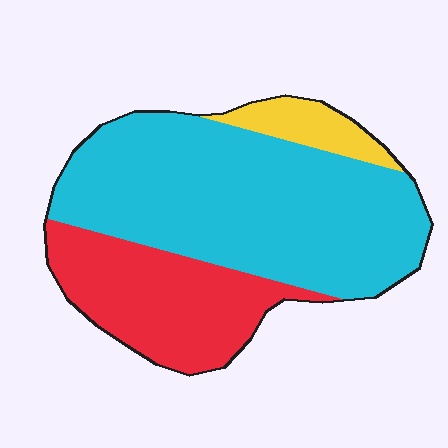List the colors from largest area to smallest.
From largest to smallest: cyan, red, yellow.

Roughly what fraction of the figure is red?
Red takes up about one quarter (1/4) of the figure.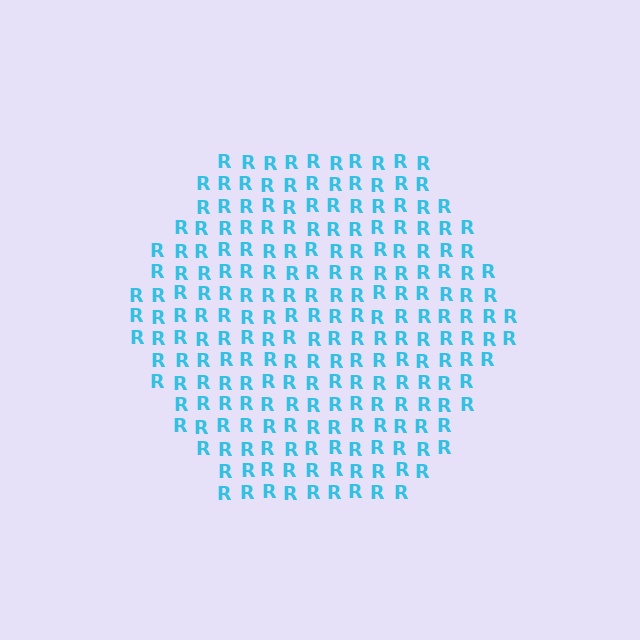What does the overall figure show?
The overall figure shows a hexagon.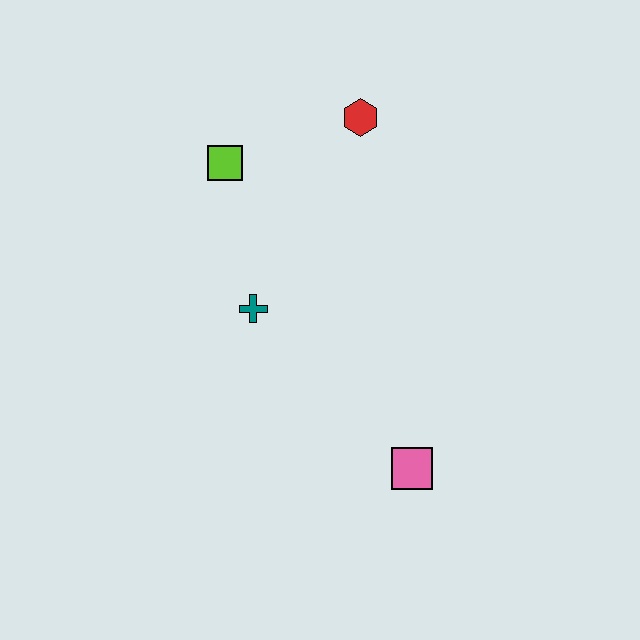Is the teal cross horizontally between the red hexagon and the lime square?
Yes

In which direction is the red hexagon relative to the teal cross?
The red hexagon is above the teal cross.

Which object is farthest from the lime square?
The pink square is farthest from the lime square.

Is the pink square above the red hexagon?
No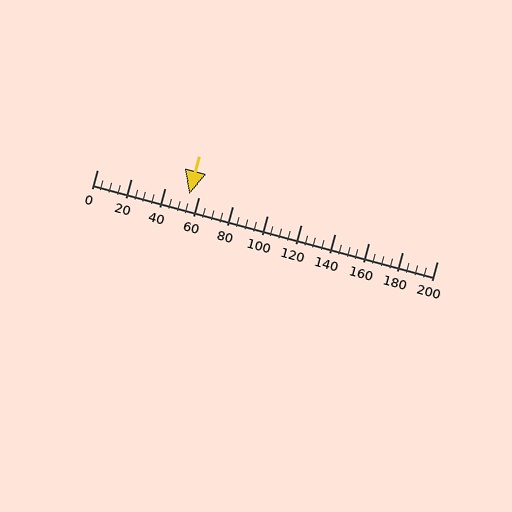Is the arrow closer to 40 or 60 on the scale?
The arrow is closer to 60.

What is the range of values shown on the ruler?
The ruler shows values from 0 to 200.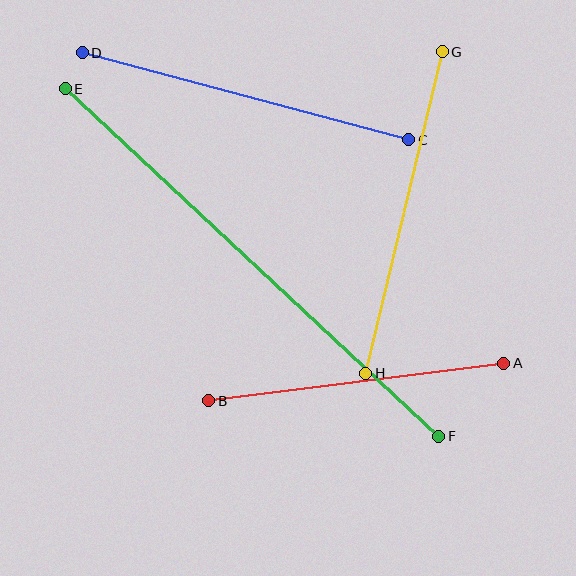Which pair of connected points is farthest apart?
Points E and F are farthest apart.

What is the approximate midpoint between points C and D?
The midpoint is at approximately (246, 96) pixels.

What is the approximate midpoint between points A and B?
The midpoint is at approximately (356, 382) pixels.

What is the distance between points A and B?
The distance is approximately 298 pixels.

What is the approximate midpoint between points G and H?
The midpoint is at approximately (404, 212) pixels.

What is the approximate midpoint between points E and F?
The midpoint is at approximately (252, 263) pixels.